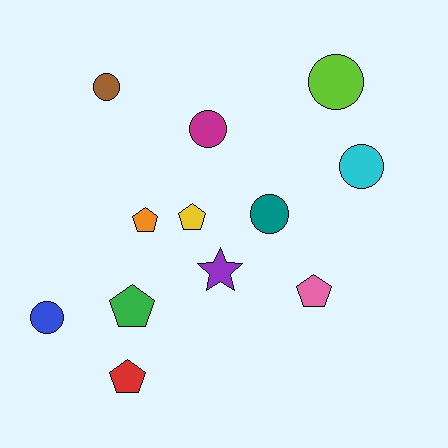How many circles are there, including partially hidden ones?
There are 6 circles.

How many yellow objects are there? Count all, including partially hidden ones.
There is 1 yellow object.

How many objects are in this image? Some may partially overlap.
There are 12 objects.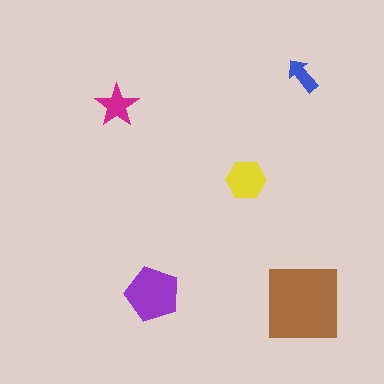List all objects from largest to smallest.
The brown square, the purple pentagon, the yellow hexagon, the magenta star, the blue arrow.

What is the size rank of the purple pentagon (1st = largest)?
2nd.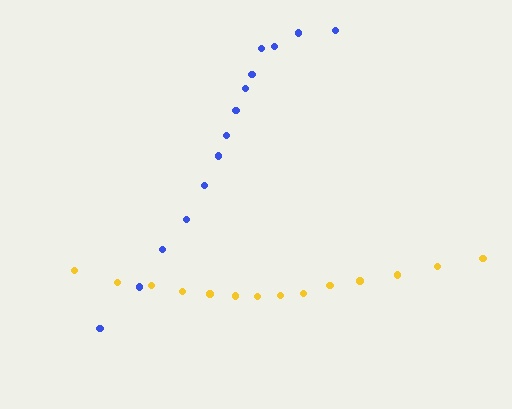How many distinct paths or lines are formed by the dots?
There are 2 distinct paths.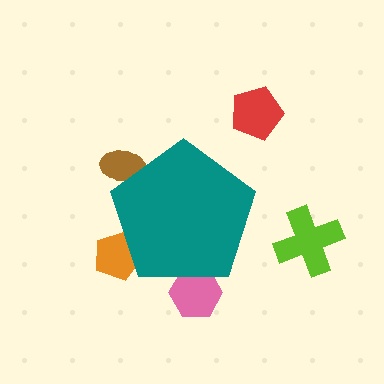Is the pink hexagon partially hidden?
Yes, the pink hexagon is partially hidden behind the teal pentagon.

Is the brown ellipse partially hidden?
Yes, the brown ellipse is partially hidden behind the teal pentagon.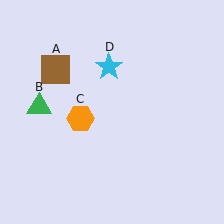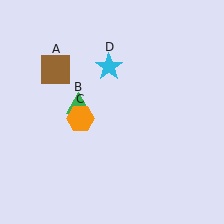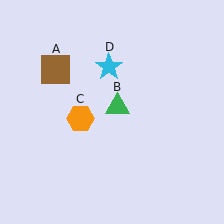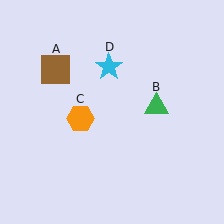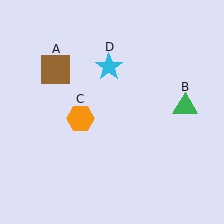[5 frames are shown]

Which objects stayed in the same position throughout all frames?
Brown square (object A) and orange hexagon (object C) and cyan star (object D) remained stationary.